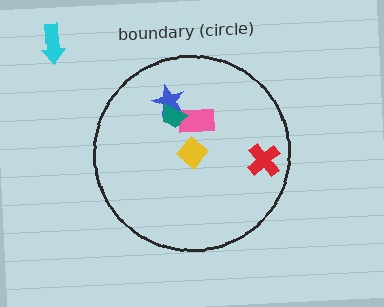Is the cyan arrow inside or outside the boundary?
Outside.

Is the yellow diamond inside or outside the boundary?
Inside.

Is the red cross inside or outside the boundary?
Inside.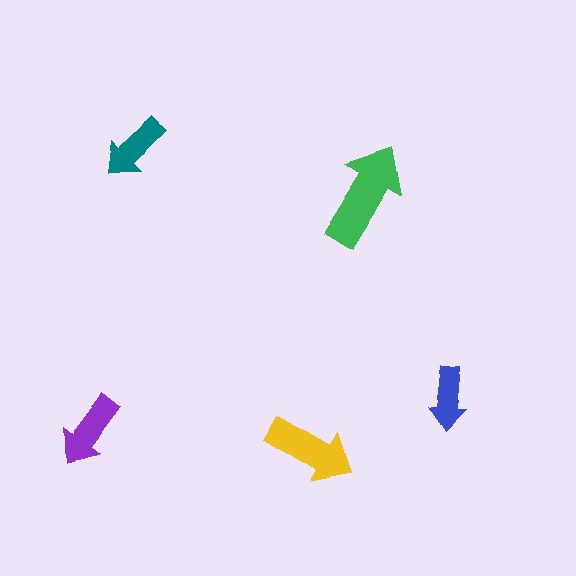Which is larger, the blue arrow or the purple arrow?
The purple one.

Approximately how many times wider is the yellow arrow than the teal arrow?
About 1.5 times wider.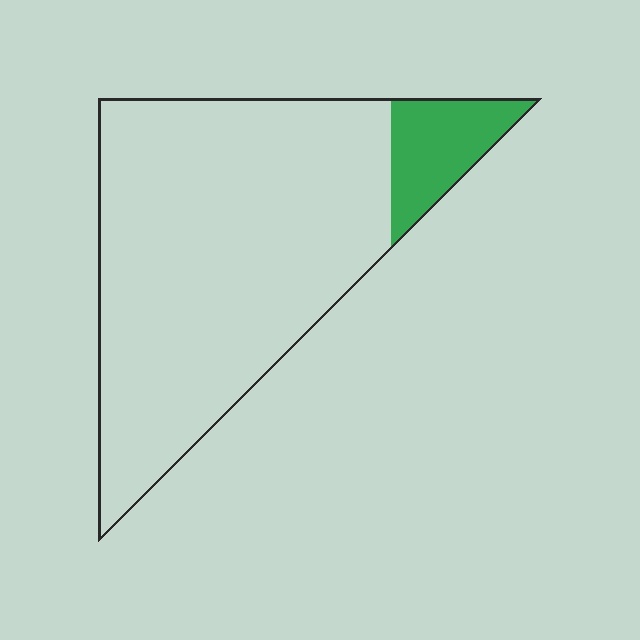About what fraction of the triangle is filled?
About one eighth (1/8).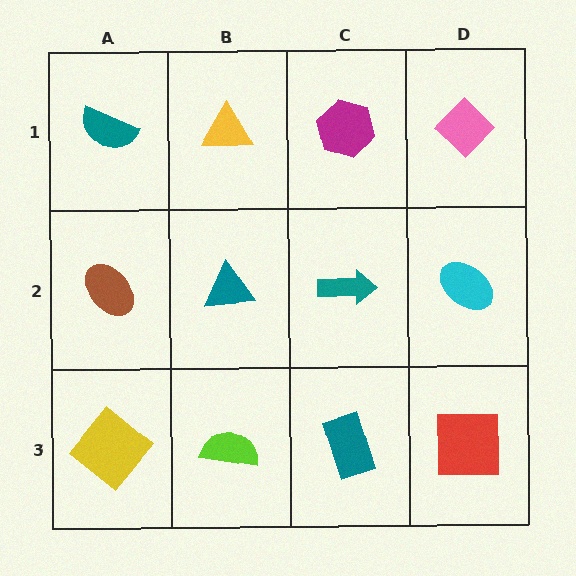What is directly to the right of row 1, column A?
A yellow triangle.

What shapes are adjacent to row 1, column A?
A brown ellipse (row 2, column A), a yellow triangle (row 1, column B).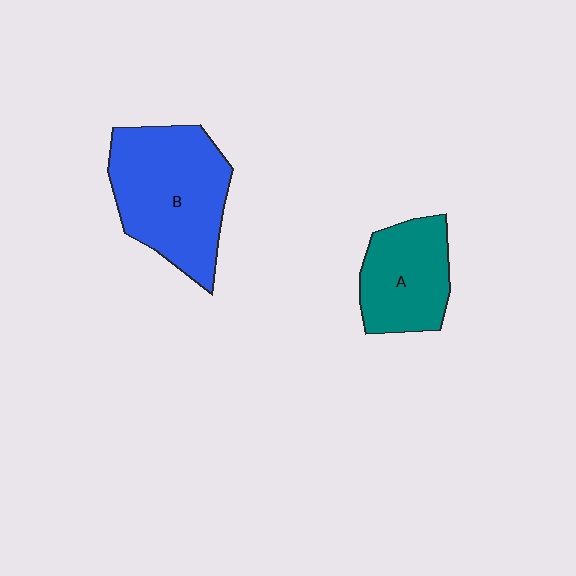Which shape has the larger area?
Shape B (blue).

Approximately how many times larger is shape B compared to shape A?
Approximately 1.6 times.